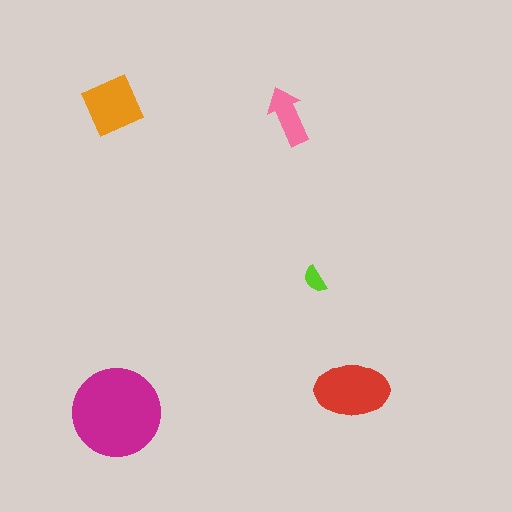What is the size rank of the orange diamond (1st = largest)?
3rd.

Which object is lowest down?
The magenta circle is bottommost.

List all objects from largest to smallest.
The magenta circle, the red ellipse, the orange diamond, the pink arrow, the lime semicircle.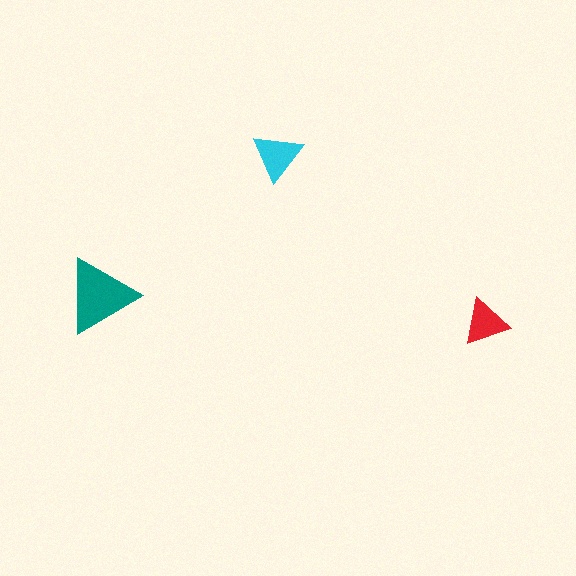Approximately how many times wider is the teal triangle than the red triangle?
About 1.5 times wider.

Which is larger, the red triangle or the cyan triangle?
The cyan one.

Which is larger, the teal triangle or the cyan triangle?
The teal one.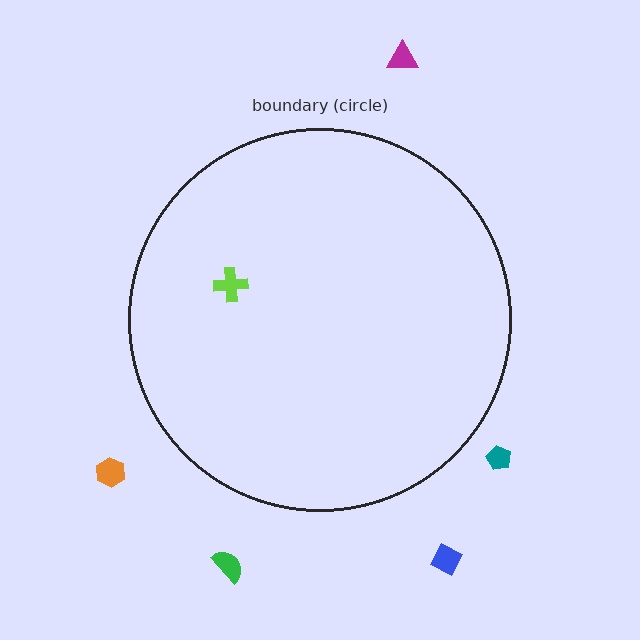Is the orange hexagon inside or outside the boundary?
Outside.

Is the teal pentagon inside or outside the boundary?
Outside.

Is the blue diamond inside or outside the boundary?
Outside.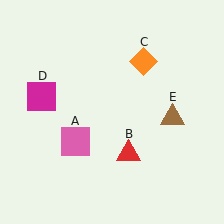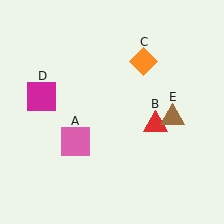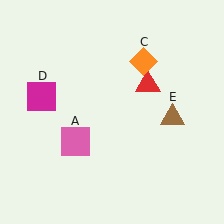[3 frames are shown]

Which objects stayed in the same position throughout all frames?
Pink square (object A) and orange diamond (object C) and magenta square (object D) and brown triangle (object E) remained stationary.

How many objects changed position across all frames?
1 object changed position: red triangle (object B).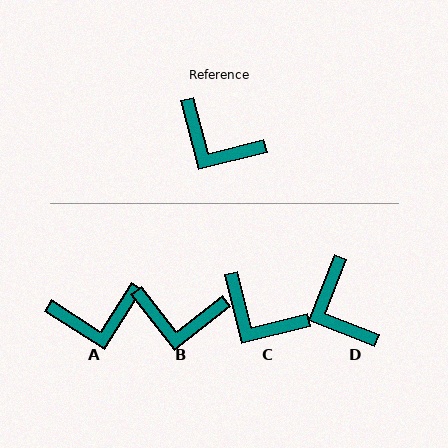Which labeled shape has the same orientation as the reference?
C.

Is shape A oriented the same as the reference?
No, it is off by about 43 degrees.